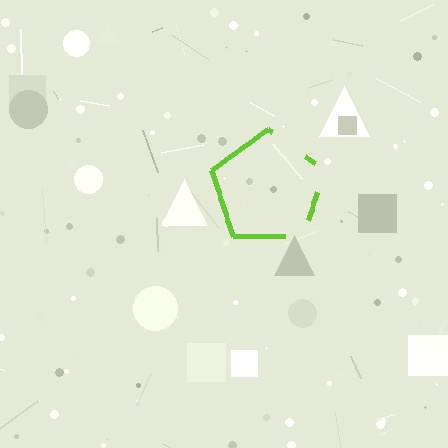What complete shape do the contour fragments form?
The contour fragments form a pentagon.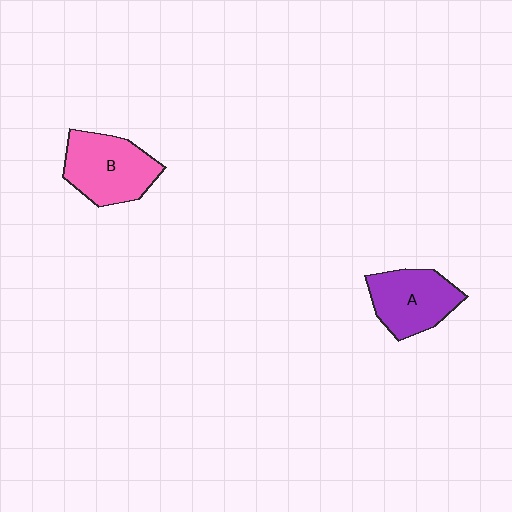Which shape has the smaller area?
Shape A (purple).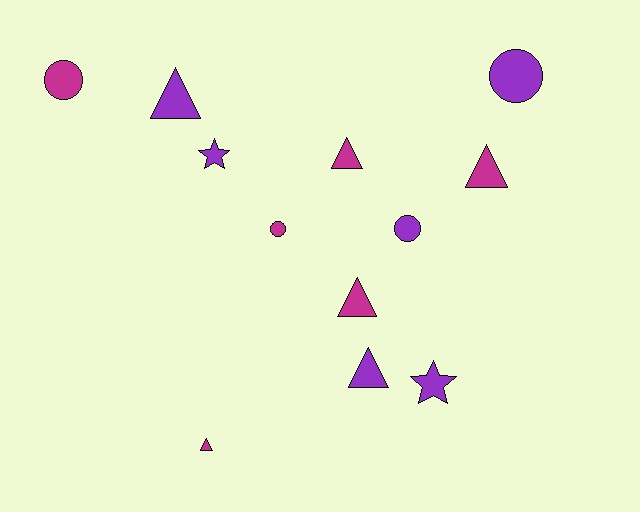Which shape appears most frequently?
Triangle, with 6 objects.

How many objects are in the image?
There are 12 objects.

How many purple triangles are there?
There are 2 purple triangles.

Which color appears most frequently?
Magenta, with 6 objects.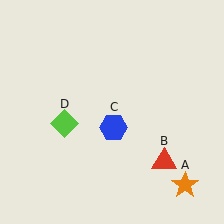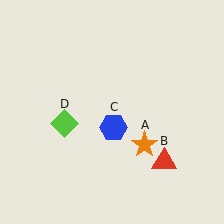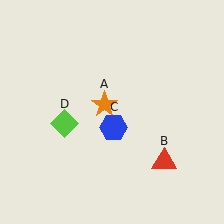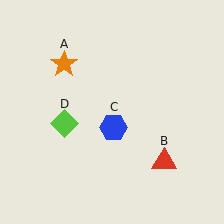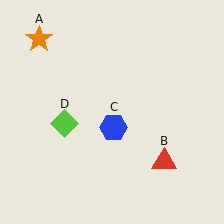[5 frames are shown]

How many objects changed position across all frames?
1 object changed position: orange star (object A).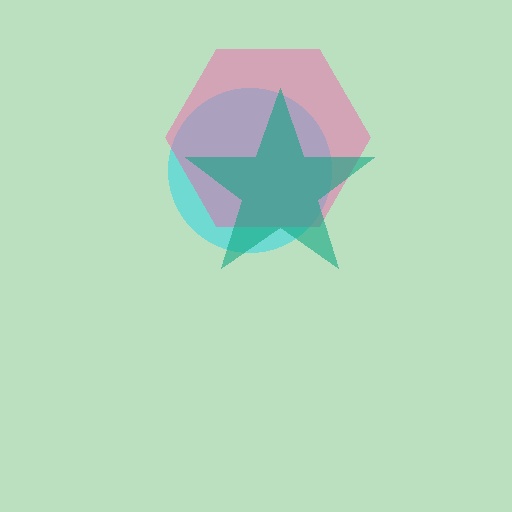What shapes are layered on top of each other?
The layered shapes are: a cyan circle, a pink hexagon, a teal star.